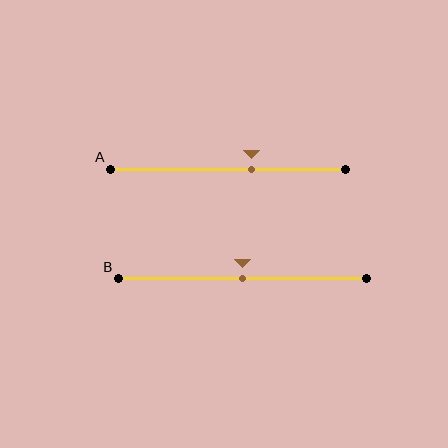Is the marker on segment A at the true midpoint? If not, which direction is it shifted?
No, the marker on segment A is shifted to the right by about 10% of the segment length.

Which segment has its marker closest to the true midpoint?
Segment B has its marker closest to the true midpoint.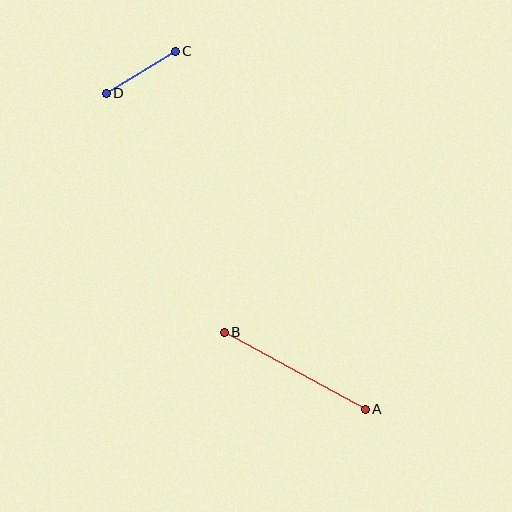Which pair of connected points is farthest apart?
Points A and B are farthest apart.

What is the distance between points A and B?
The distance is approximately 160 pixels.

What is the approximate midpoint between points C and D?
The midpoint is at approximately (141, 72) pixels.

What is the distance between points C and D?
The distance is approximately 81 pixels.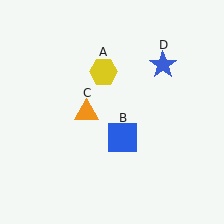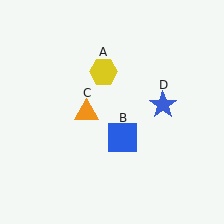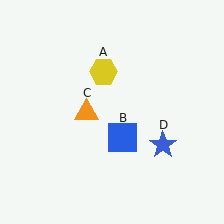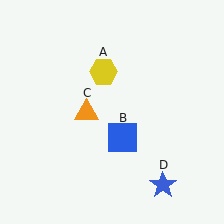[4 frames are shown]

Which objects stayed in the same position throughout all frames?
Yellow hexagon (object A) and blue square (object B) and orange triangle (object C) remained stationary.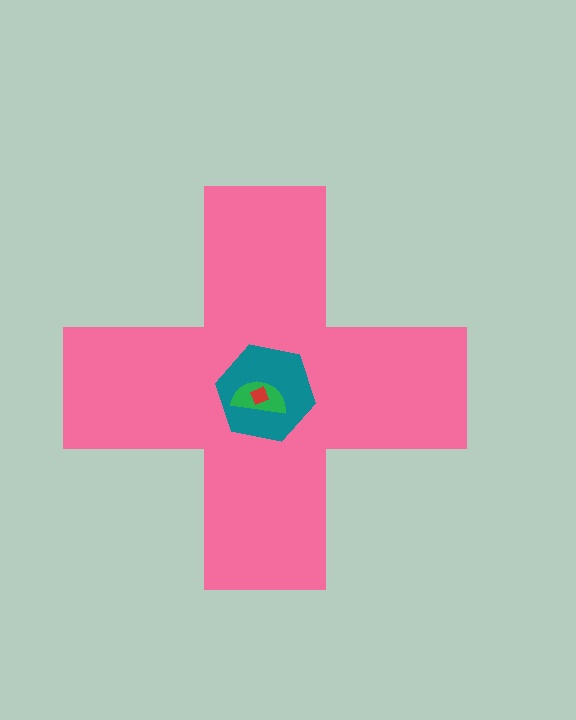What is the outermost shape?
The pink cross.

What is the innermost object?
The red square.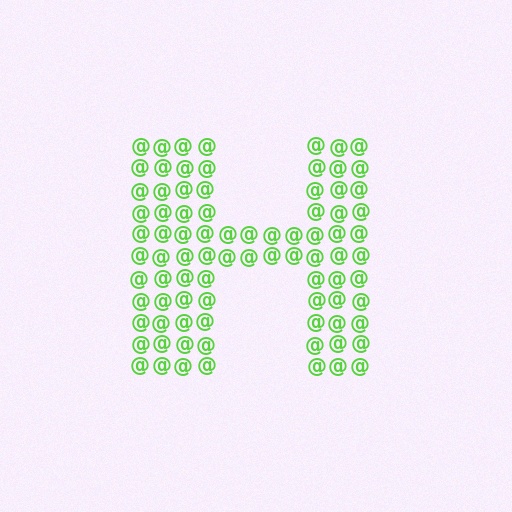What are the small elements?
The small elements are at signs.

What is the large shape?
The large shape is the letter H.